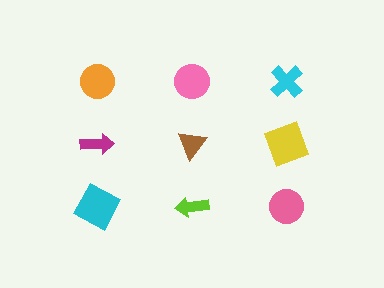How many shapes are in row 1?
3 shapes.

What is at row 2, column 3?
A yellow square.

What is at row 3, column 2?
A lime arrow.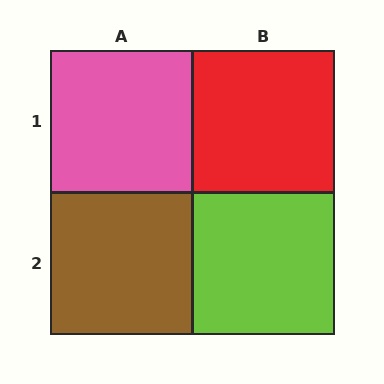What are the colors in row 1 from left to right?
Pink, red.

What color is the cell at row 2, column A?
Brown.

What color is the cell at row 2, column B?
Lime.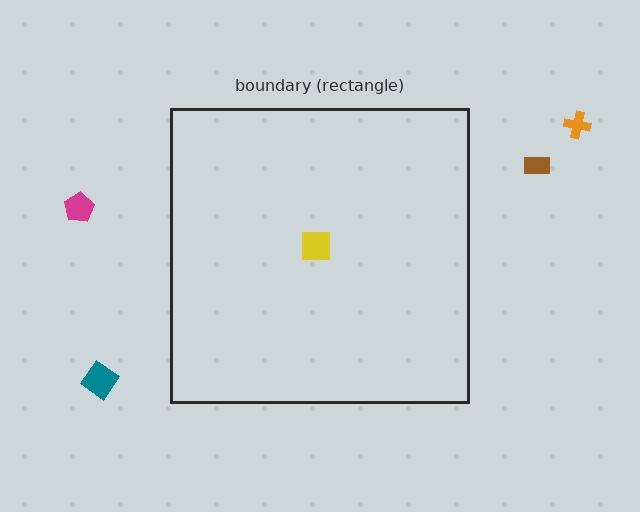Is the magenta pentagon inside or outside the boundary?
Outside.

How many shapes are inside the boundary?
1 inside, 4 outside.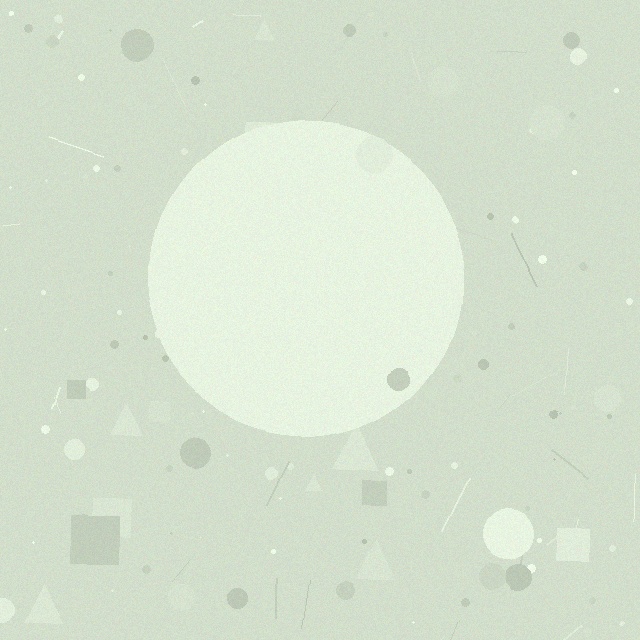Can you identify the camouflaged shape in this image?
The camouflaged shape is a circle.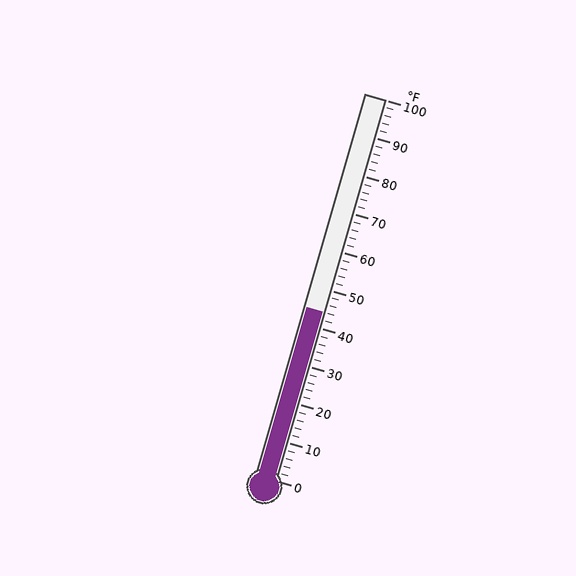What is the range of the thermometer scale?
The thermometer scale ranges from 0°F to 100°F.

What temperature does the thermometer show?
The thermometer shows approximately 44°F.